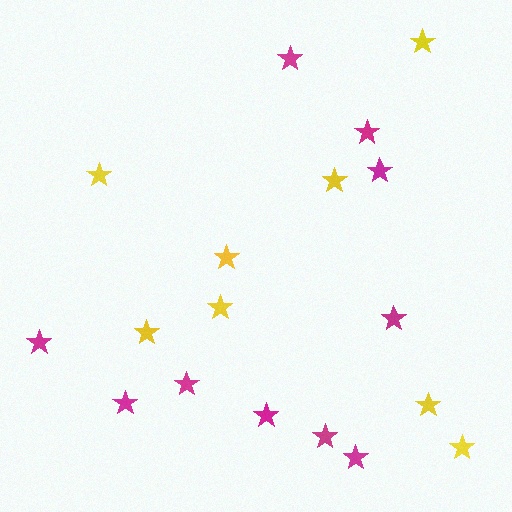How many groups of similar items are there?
There are 2 groups: one group of yellow stars (8) and one group of magenta stars (10).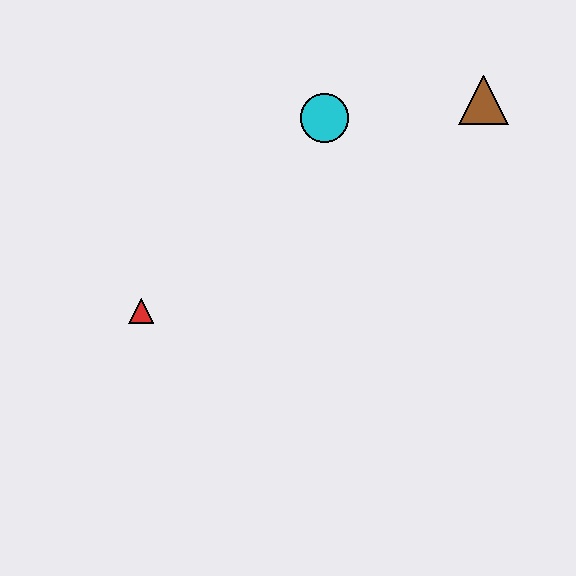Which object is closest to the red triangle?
The cyan circle is closest to the red triangle.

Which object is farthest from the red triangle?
The brown triangle is farthest from the red triangle.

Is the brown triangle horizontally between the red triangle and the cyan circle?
No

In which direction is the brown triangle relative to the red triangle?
The brown triangle is to the right of the red triangle.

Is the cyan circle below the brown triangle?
Yes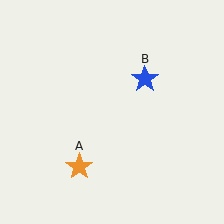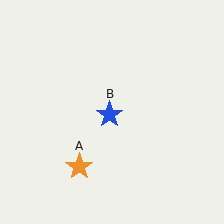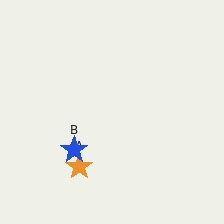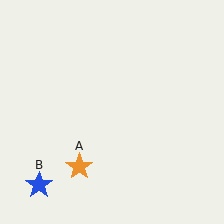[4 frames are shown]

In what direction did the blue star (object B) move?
The blue star (object B) moved down and to the left.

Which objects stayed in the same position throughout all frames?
Orange star (object A) remained stationary.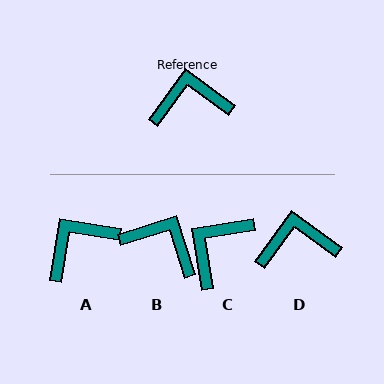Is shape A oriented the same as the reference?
No, it is off by about 27 degrees.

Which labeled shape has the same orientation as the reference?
D.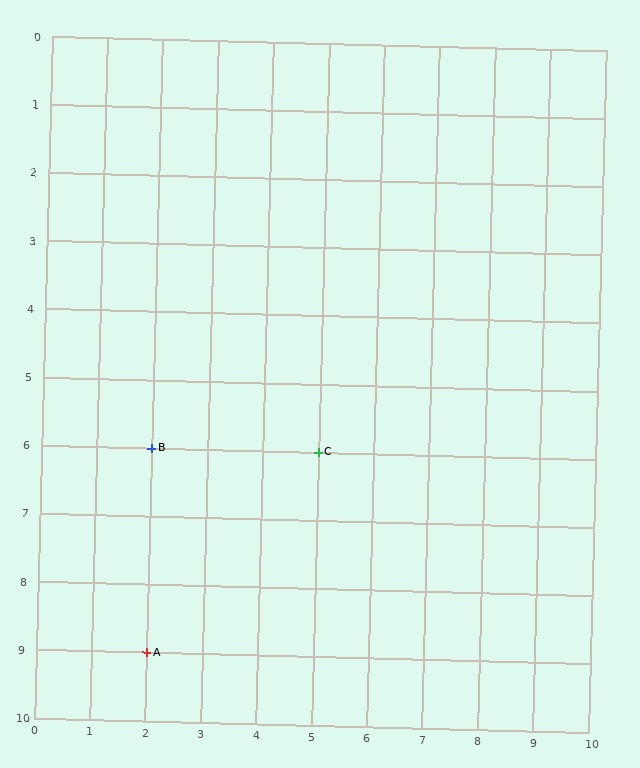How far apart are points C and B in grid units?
Points C and B are 3 columns apart.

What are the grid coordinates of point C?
Point C is at grid coordinates (5, 6).